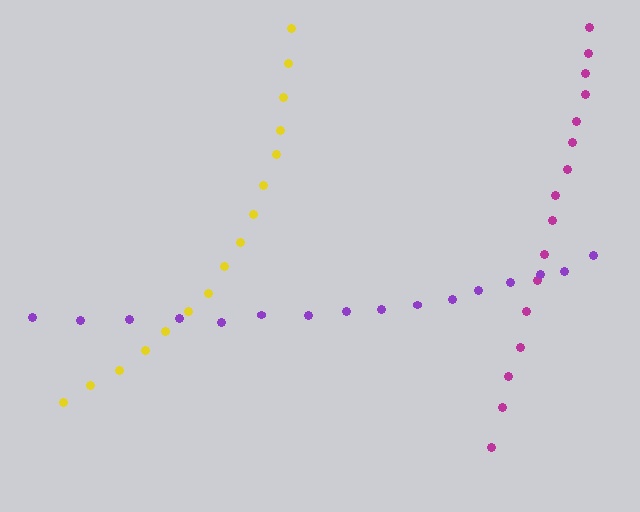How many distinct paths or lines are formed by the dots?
There are 3 distinct paths.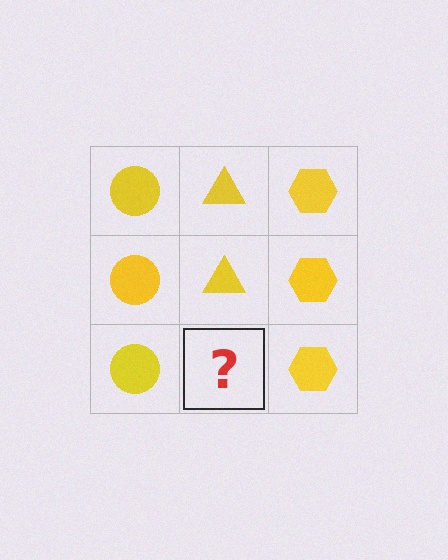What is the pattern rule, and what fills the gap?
The rule is that each column has a consistent shape. The gap should be filled with a yellow triangle.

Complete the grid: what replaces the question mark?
The question mark should be replaced with a yellow triangle.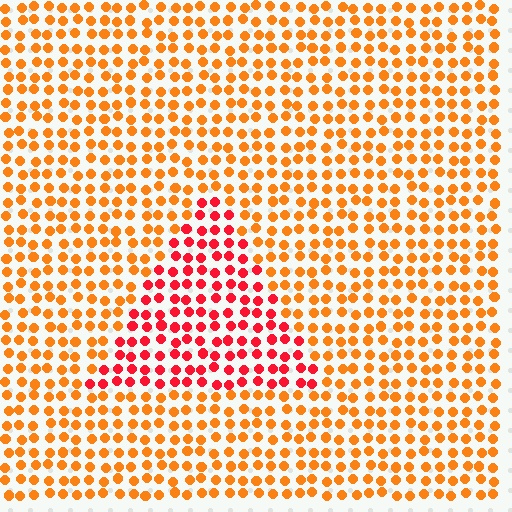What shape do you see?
I see a triangle.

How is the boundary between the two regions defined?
The boundary is defined purely by a slight shift in hue (about 36 degrees). Spacing, size, and orientation are identical on both sides.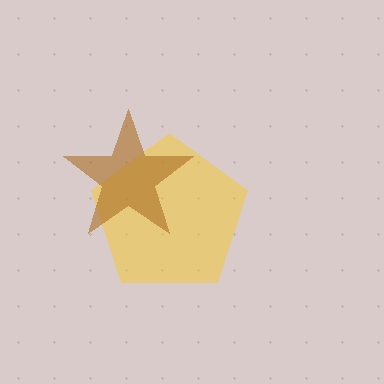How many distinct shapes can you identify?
There are 2 distinct shapes: a yellow pentagon, a brown star.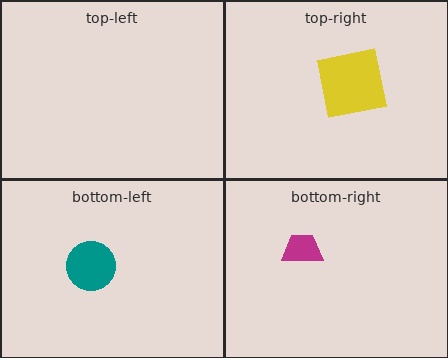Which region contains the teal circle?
The bottom-left region.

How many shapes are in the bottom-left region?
1.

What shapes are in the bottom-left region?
The teal circle.